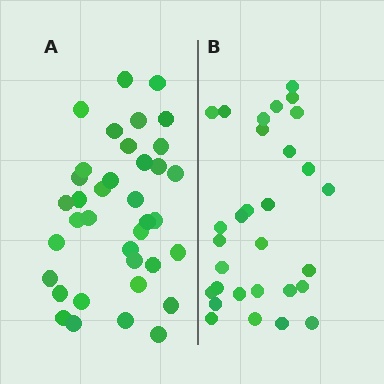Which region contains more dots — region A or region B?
Region A (the left region) has more dots.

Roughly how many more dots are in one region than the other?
Region A has roughly 8 or so more dots than region B.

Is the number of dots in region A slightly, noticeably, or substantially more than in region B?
Region A has only slightly more — the two regions are fairly close. The ratio is roughly 1.2 to 1.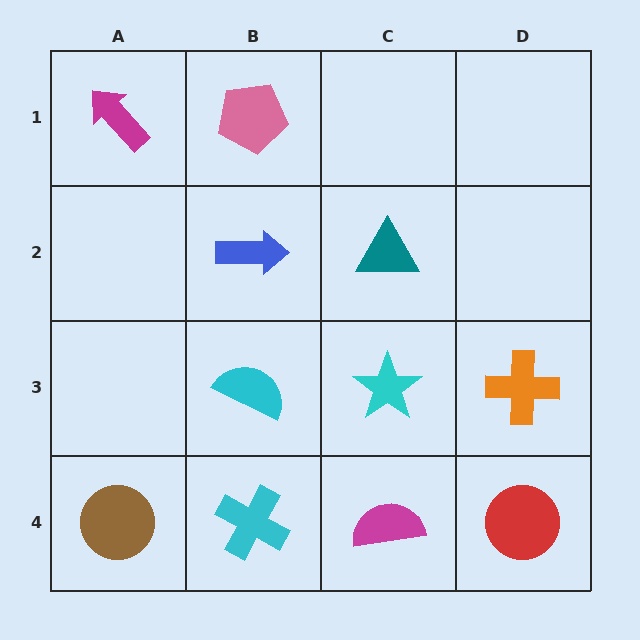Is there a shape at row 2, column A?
No, that cell is empty.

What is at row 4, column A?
A brown circle.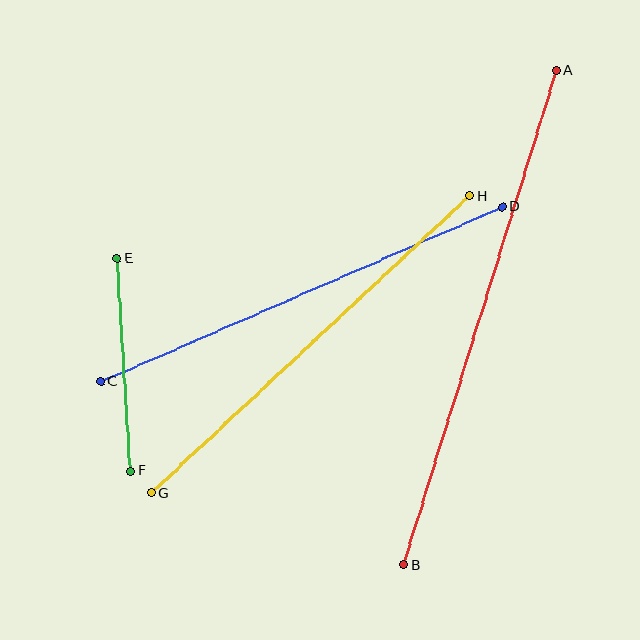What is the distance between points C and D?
The distance is approximately 438 pixels.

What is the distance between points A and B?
The distance is approximately 517 pixels.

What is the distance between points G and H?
The distance is approximately 435 pixels.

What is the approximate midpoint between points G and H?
The midpoint is at approximately (311, 344) pixels.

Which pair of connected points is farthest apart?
Points A and B are farthest apart.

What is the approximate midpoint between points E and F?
The midpoint is at approximately (124, 365) pixels.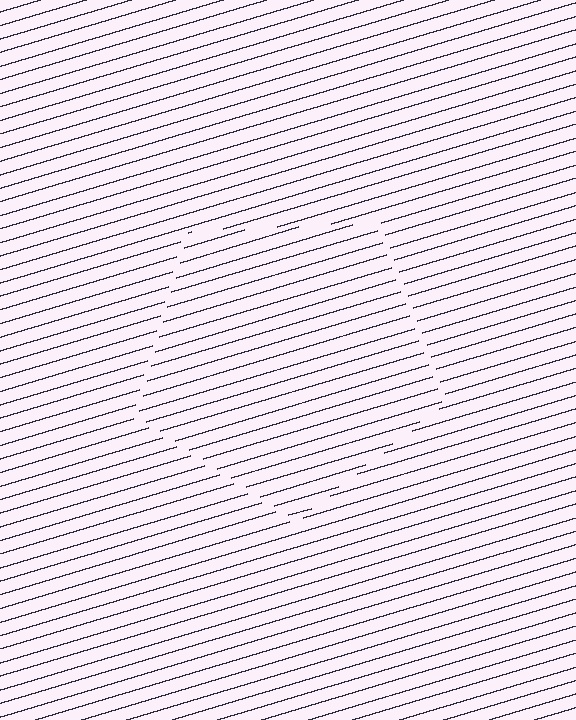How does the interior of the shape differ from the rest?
The interior of the shape contains the same grating, shifted by half a period — the contour is defined by the phase discontinuity where line-ends from the inner and outer gratings abut.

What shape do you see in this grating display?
An illusory pentagon. The interior of the shape contains the same grating, shifted by half a period — the contour is defined by the phase discontinuity where line-ends from the inner and outer gratings abut.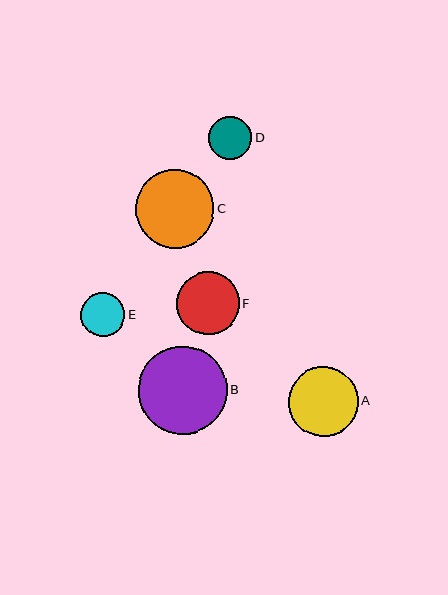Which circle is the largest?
Circle B is the largest with a size of approximately 88 pixels.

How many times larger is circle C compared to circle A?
Circle C is approximately 1.1 times the size of circle A.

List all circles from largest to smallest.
From largest to smallest: B, C, A, F, E, D.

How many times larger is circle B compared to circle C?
Circle B is approximately 1.1 times the size of circle C.